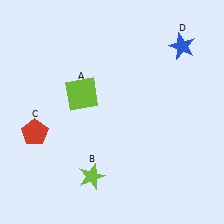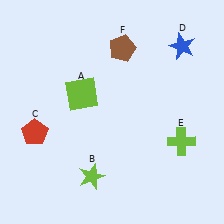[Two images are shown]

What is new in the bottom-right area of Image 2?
A lime cross (E) was added in the bottom-right area of Image 2.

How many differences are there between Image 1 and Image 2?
There are 2 differences between the two images.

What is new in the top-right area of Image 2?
A brown pentagon (F) was added in the top-right area of Image 2.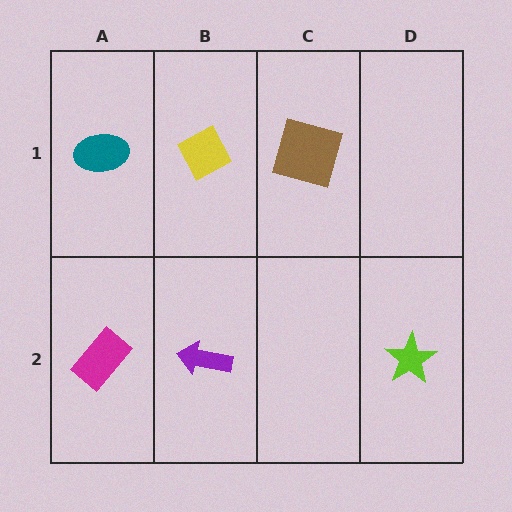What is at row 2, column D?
A lime star.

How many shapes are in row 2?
3 shapes.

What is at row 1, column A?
A teal ellipse.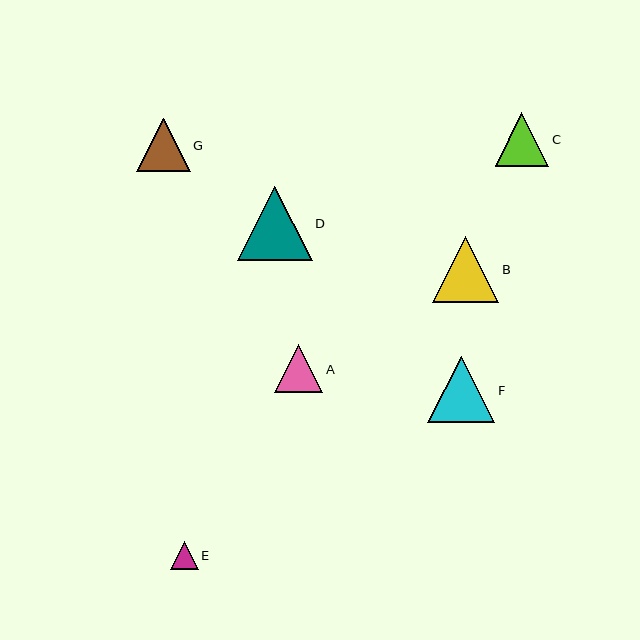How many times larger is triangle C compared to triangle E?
Triangle C is approximately 1.9 times the size of triangle E.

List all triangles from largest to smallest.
From largest to smallest: D, F, B, G, C, A, E.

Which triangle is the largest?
Triangle D is the largest with a size of approximately 74 pixels.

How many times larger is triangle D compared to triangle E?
Triangle D is approximately 2.6 times the size of triangle E.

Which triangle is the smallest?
Triangle E is the smallest with a size of approximately 28 pixels.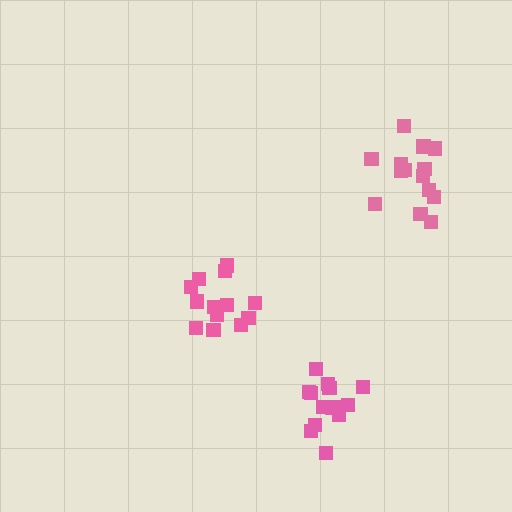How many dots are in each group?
Group 1: 14 dots, Group 2: 13 dots, Group 3: 14 dots (41 total).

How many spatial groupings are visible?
There are 3 spatial groupings.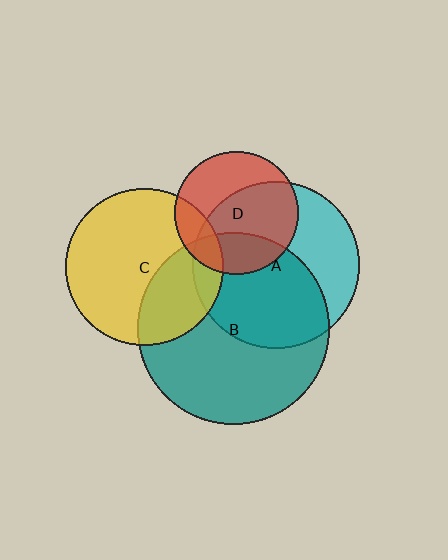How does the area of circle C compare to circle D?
Approximately 1.6 times.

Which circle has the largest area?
Circle B (teal).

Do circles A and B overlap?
Yes.